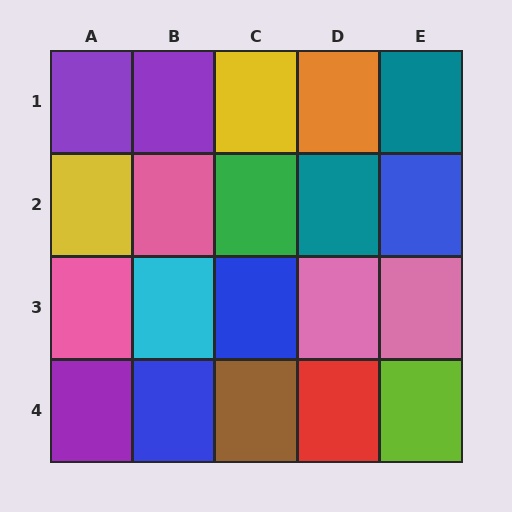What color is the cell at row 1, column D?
Orange.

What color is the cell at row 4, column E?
Lime.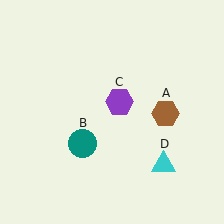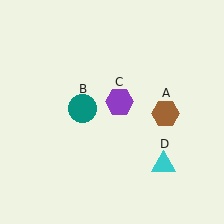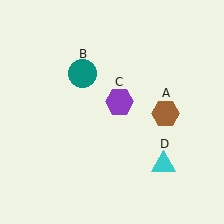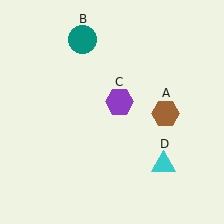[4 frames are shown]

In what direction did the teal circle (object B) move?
The teal circle (object B) moved up.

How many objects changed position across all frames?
1 object changed position: teal circle (object B).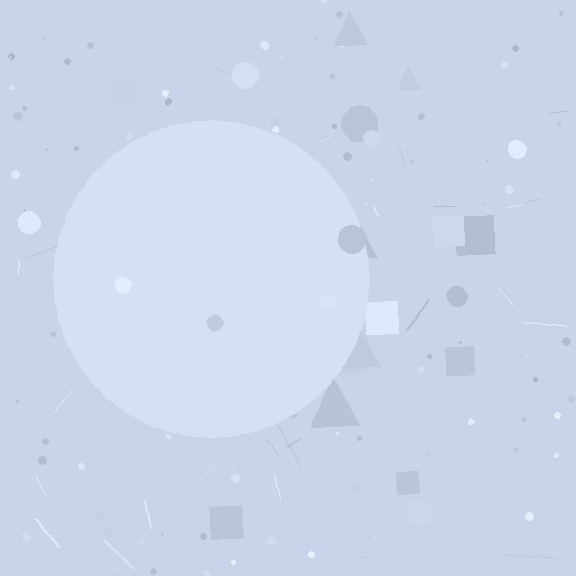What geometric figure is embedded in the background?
A circle is embedded in the background.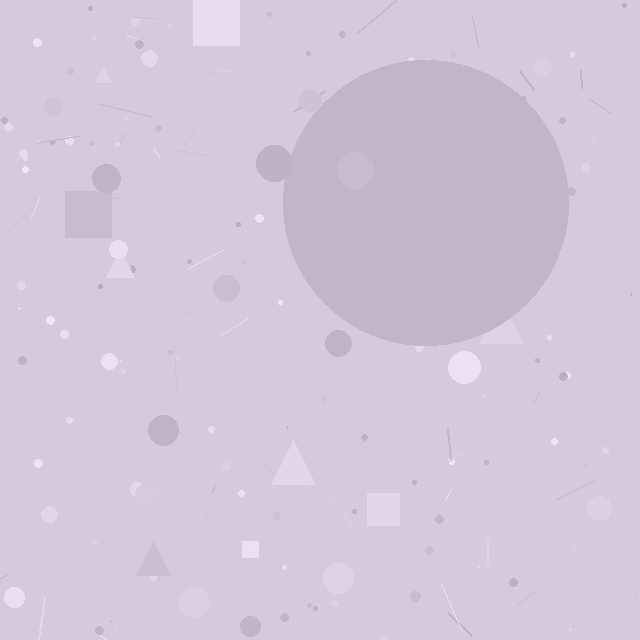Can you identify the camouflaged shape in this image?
The camouflaged shape is a circle.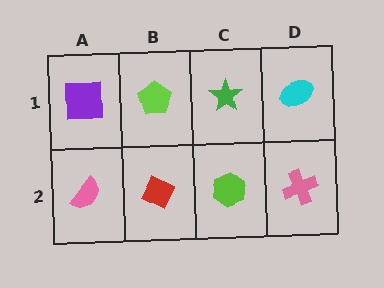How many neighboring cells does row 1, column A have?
2.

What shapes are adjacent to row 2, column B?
A lime pentagon (row 1, column B), a pink semicircle (row 2, column A), a lime hexagon (row 2, column C).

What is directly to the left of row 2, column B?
A pink semicircle.